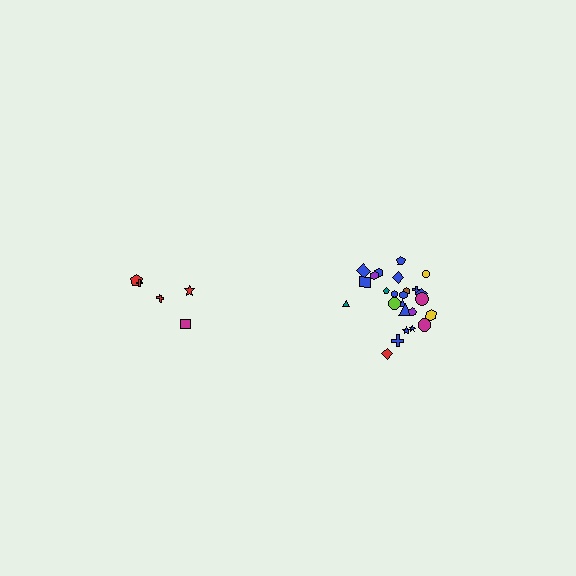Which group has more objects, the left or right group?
The right group.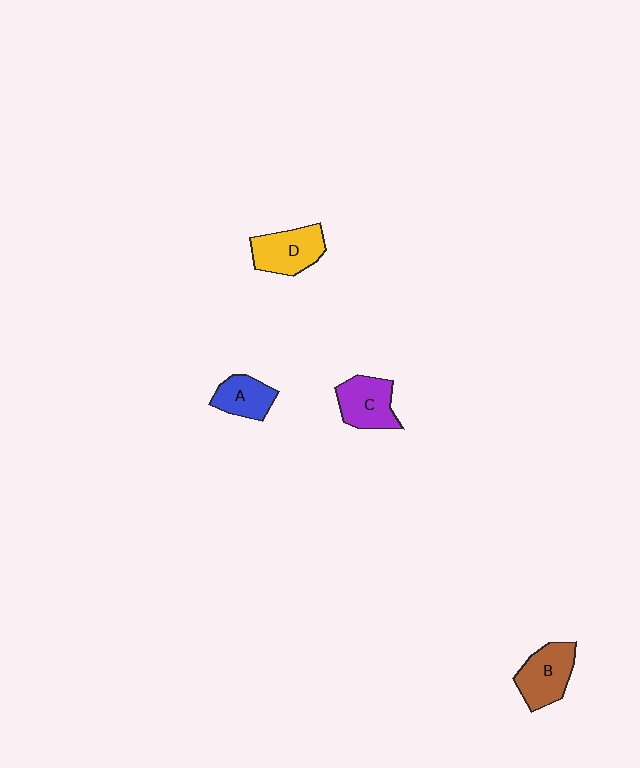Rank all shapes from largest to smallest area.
From largest to smallest: D (yellow), B (brown), C (purple), A (blue).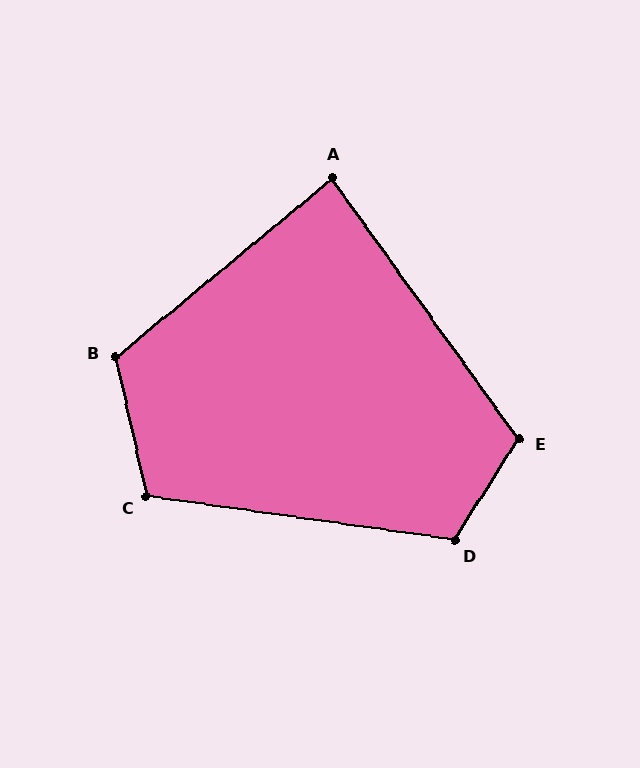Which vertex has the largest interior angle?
B, at approximately 117 degrees.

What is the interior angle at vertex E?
Approximately 112 degrees (obtuse).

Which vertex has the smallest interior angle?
A, at approximately 86 degrees.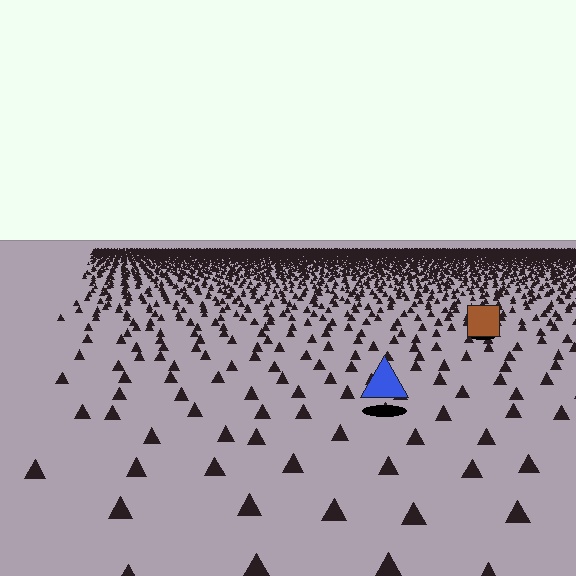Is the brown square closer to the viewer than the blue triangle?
No. The blue triangle is closer — you can tell from the texture gradient: the ground texture is coarser near it.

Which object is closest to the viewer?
The blue triangle is closest. The texture marks near it are larger and more spread out.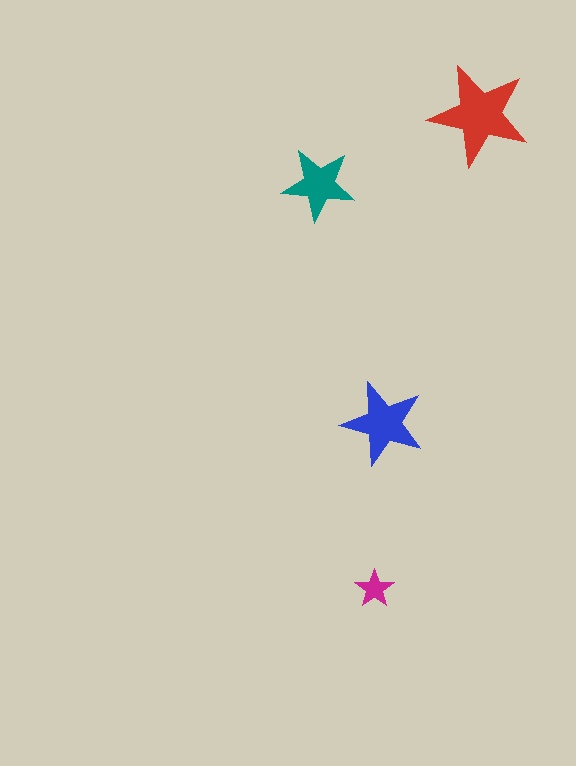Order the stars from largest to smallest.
the red one, the blue one, the teal one, the magenta one.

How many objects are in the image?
There are 4 objects in the image.